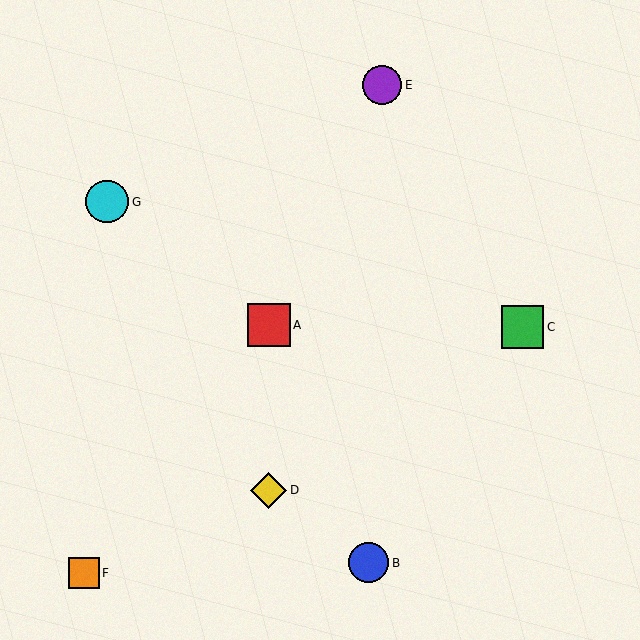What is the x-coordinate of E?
Object E is at x≈382.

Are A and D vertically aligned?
Yes, both are at x≈269.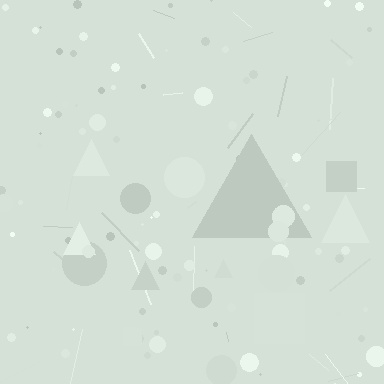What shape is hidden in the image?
A triangle is hidden in the image.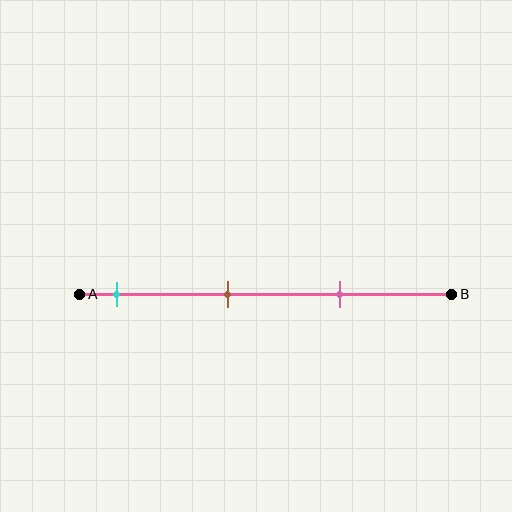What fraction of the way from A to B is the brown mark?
The brown mark is approximately 40% (0.4) of the way from A to B.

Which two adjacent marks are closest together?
The brown and pink marks are the closest adjacent pair.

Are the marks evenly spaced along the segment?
Yes, the marks are approximately evenly spaced.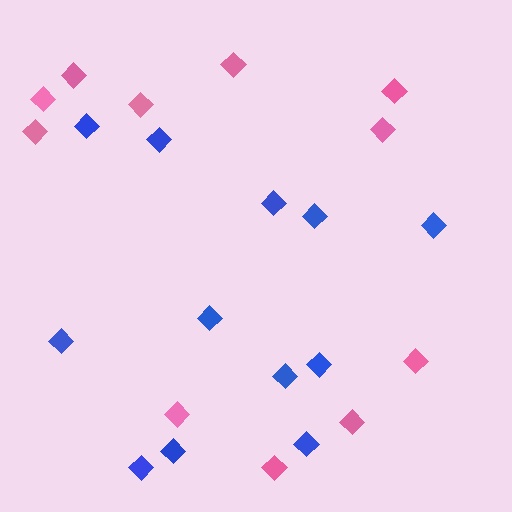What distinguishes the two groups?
There are 2 groups: one group of blue diamonds (12) and one group of pink diamonds (11).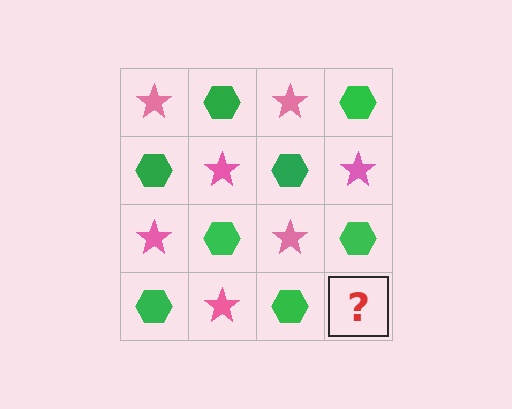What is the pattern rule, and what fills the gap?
The rule is that it alternates pink star and green hexagon in a checkerboard pattern. The gap should be filled with a pink star.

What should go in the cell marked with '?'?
The missing cell should contain a pink star.